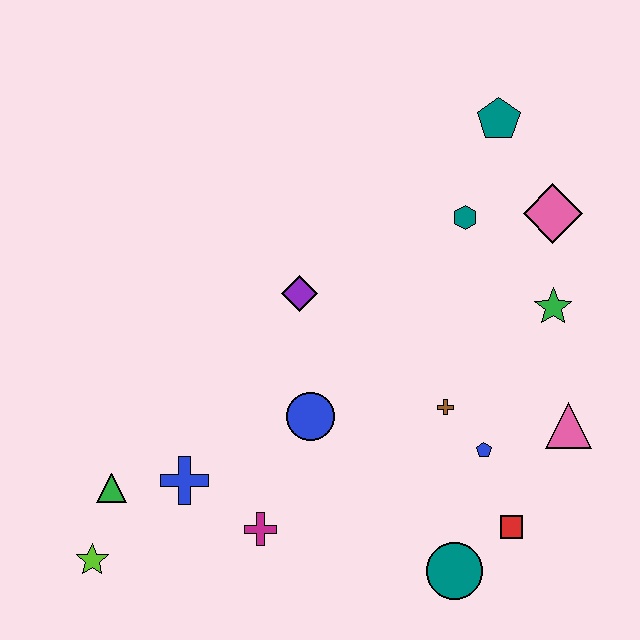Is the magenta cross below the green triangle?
Yes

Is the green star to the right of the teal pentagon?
Yes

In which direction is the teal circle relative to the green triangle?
The teal circle is to the right of the green triangle.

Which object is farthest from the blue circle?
The teal pentagon is farthest from the blue circle.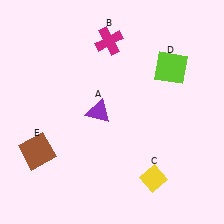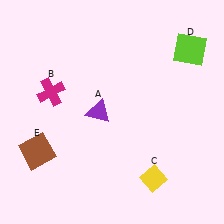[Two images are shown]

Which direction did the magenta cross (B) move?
The magenta cross (B) moved left.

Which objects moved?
The objects that moved are: the magenta cross (B), the lime square (D).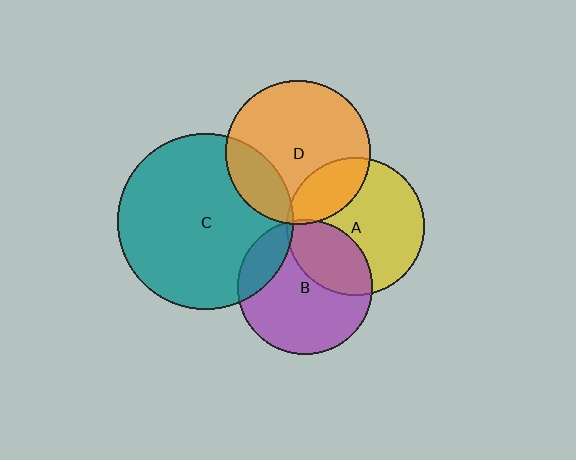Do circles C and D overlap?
Yes.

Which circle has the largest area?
Circle C (teal).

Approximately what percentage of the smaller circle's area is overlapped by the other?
Approximately 20%.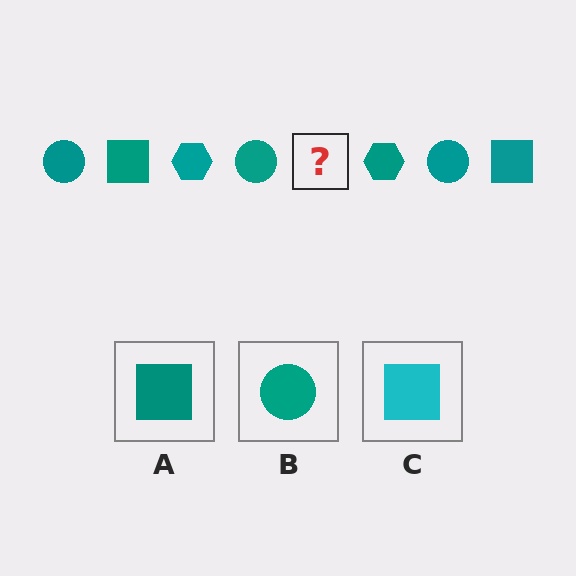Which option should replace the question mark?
Option A.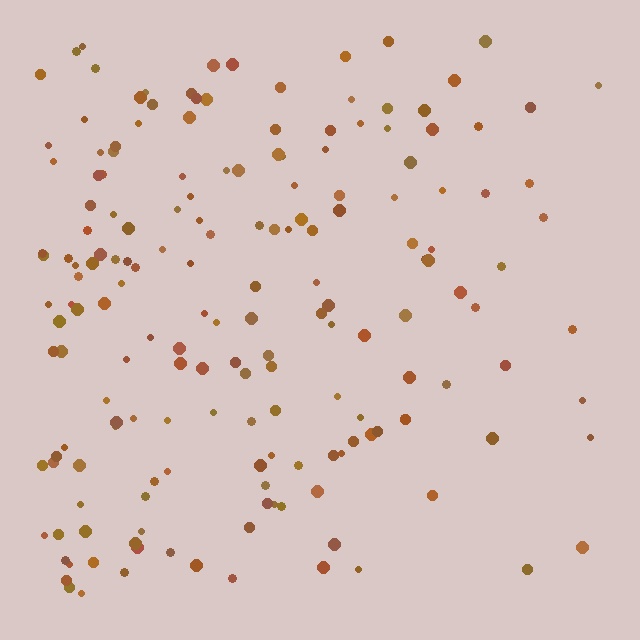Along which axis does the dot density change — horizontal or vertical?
Horizontal.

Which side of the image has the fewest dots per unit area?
The right.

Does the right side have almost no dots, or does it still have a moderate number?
Still a moderate number, just noticeably fewer than the left.